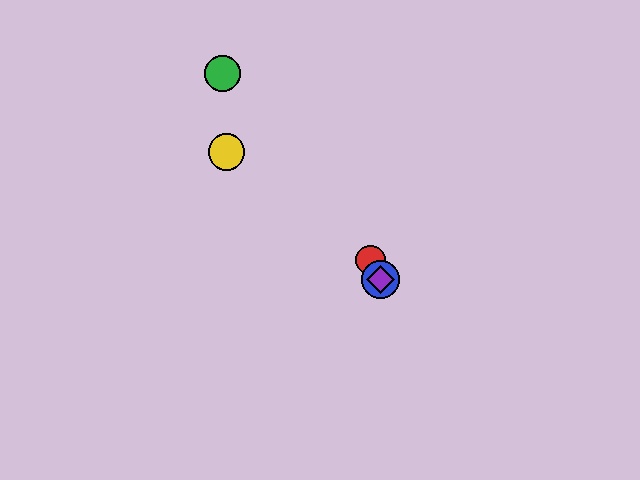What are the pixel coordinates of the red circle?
The red circle is at (371, 260).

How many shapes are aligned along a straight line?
3 shapes (the red circle, the blue circle, the purple diamond) are aligned along a straight line.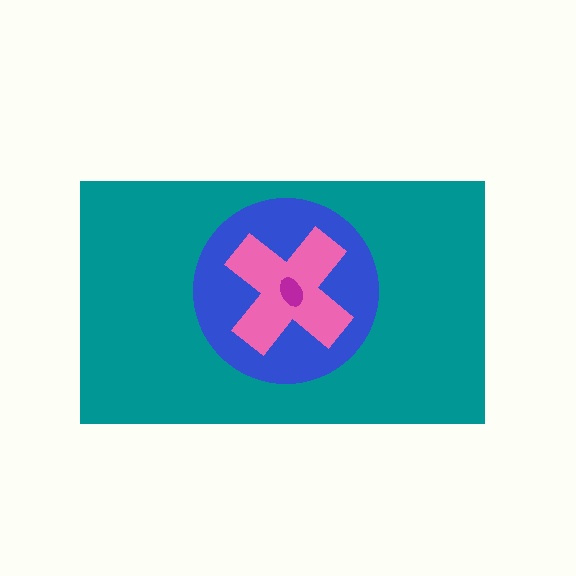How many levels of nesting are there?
4.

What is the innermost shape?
The magenta ellipse.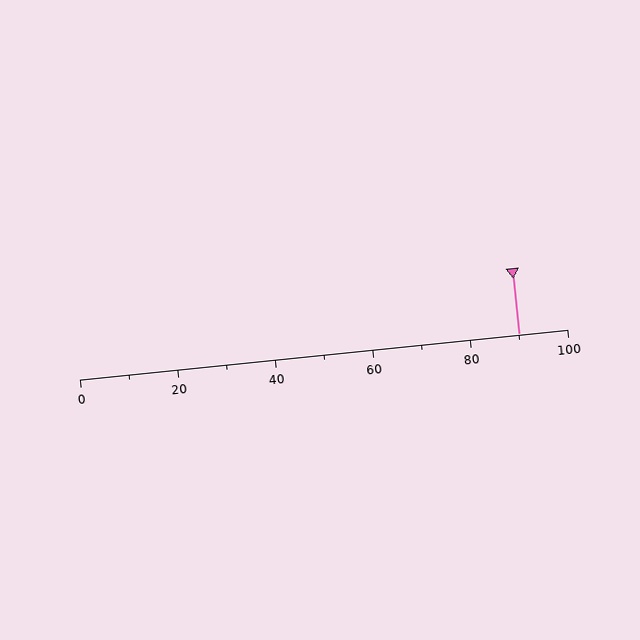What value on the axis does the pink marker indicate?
The marker indicates approximately 90.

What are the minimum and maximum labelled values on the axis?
The axis runs from 0 to 100.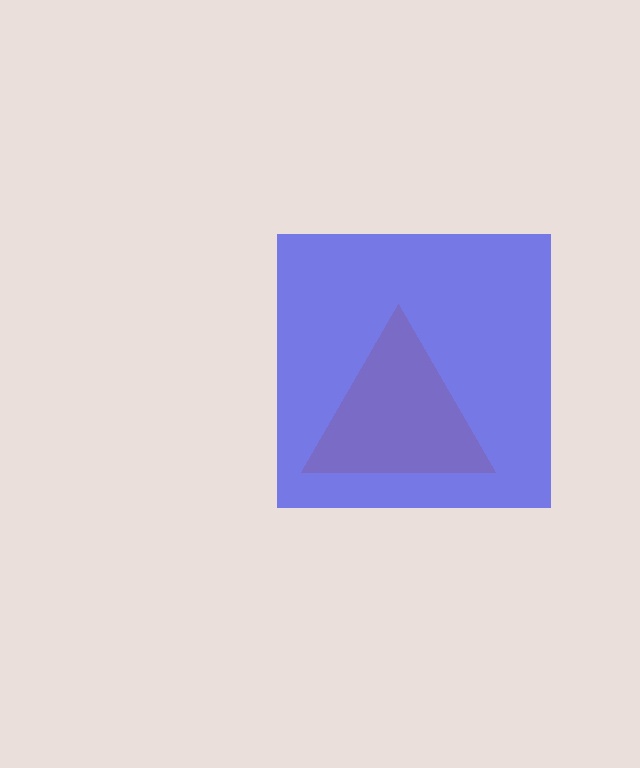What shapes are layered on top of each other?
The layered shapes are: an orange triangle, a blue square.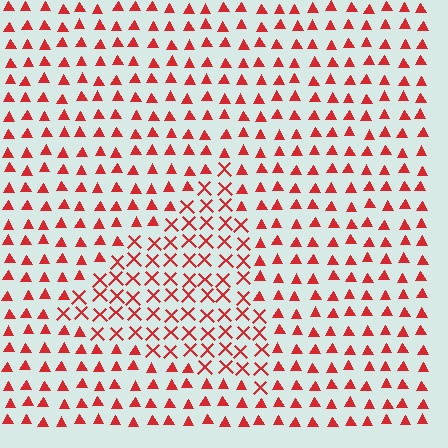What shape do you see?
I see a triangle.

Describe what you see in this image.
The image is filled with small red elements arranged in a uniform grid. A triangle-shaped region contains X marks, while the surrounding area contains triangles. The boundary is defined purely by the change in element shape.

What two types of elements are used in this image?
The image uses X marks inside the triangle region and triangles outside it.